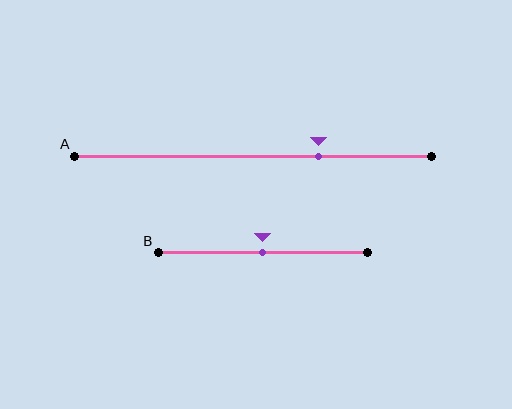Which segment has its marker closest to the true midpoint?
Segment B has its marker closest to the true midpoint.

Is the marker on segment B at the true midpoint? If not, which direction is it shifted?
Yes, the marker on segment B is at the true midpoint.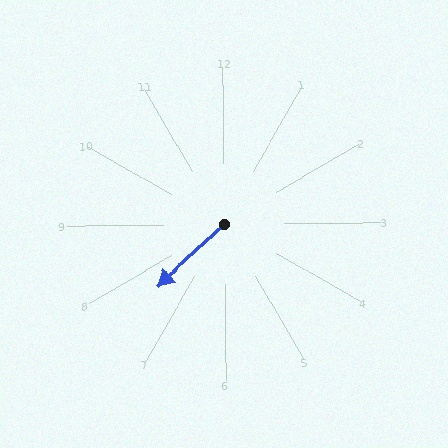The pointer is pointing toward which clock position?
Roughly 8 o'clock.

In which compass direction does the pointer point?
Southwest.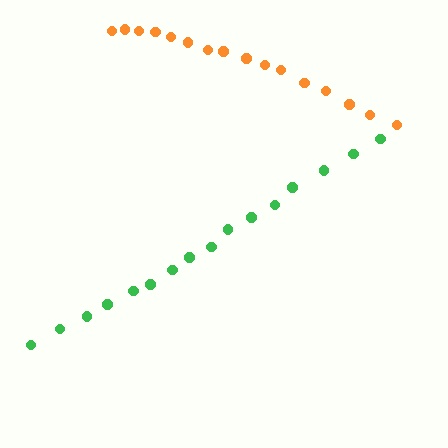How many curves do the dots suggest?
There are 2 distinct paths.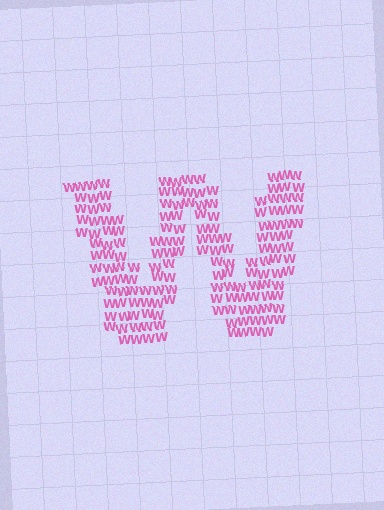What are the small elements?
The small elements are letter W's.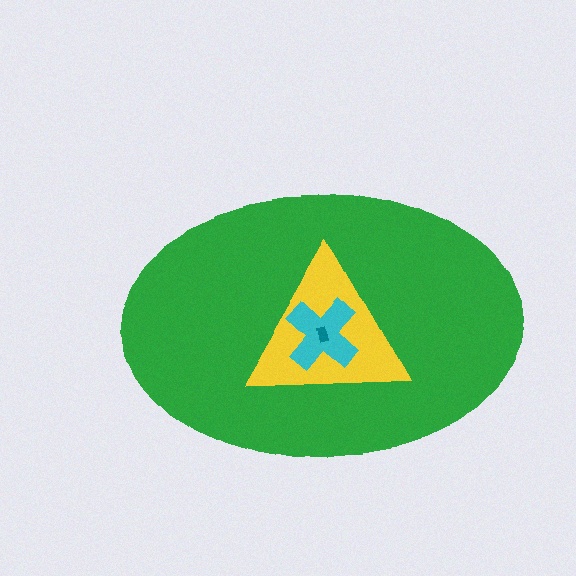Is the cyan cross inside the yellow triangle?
Yes.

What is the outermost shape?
The green ellipse.